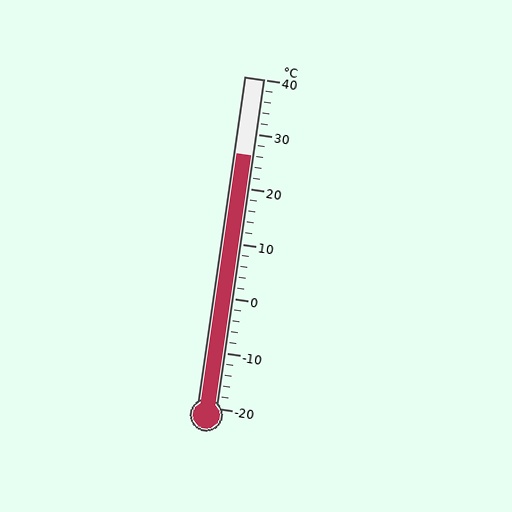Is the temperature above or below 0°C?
The temperature is above 0°C.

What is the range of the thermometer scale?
The thermometer scale ranges from -20°C to 40°C.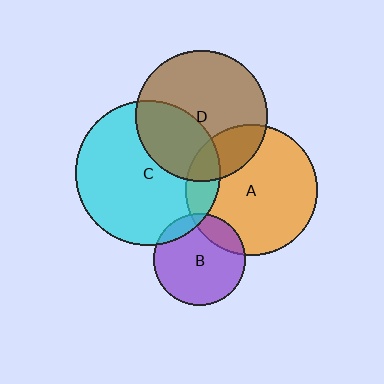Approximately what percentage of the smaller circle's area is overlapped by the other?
Approximately 35%.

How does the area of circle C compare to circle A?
Approximately 1.2 times.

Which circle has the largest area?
Circle C (cyan).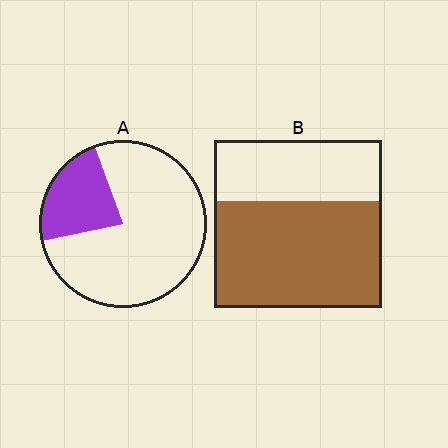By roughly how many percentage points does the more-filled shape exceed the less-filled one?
By roughly 40 percentage points (B over A).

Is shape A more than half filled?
No.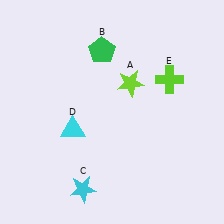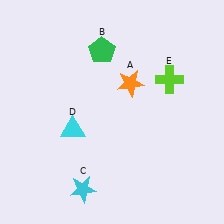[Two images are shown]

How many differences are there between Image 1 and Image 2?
There is 1 difference between the two images.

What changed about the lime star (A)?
In Image 1, A is lime. In Image 2, it changed to orange.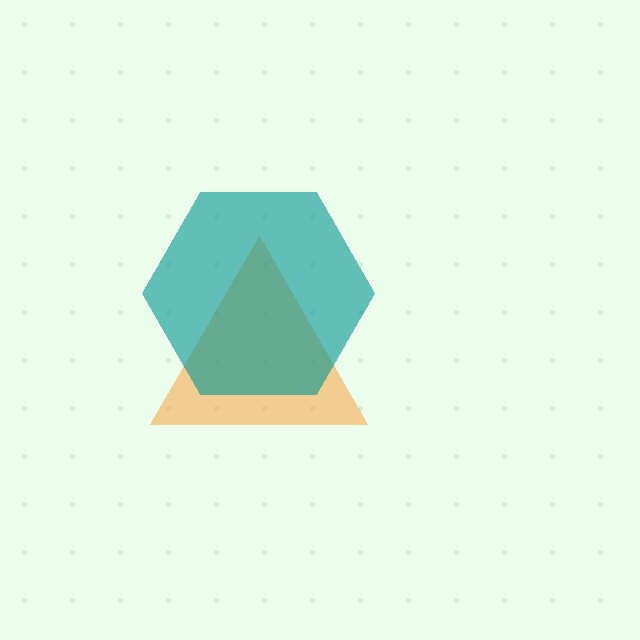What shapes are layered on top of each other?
The layered shapes are: an orange triangle, a teal hexagon.